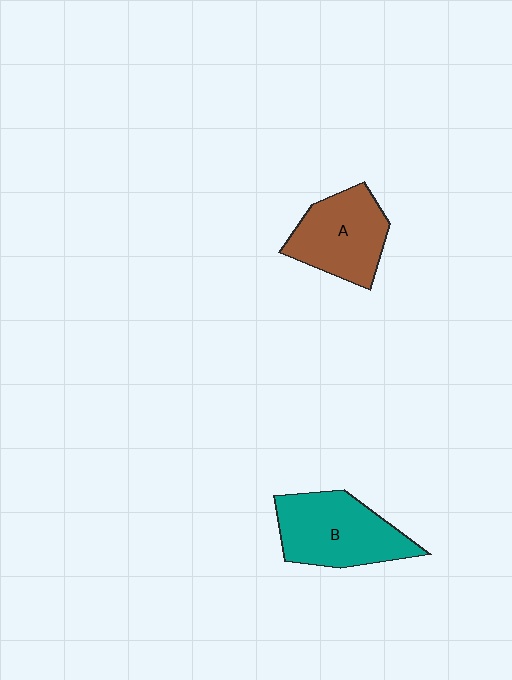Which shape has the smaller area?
Shape A (brown).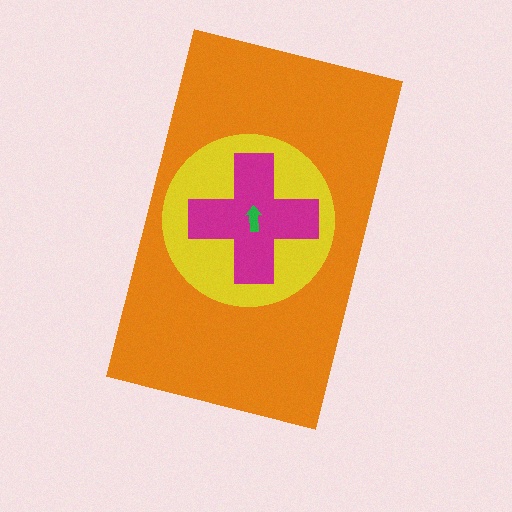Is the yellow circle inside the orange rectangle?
Yes.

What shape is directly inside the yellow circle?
The magenta cross.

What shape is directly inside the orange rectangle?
The yellow circle.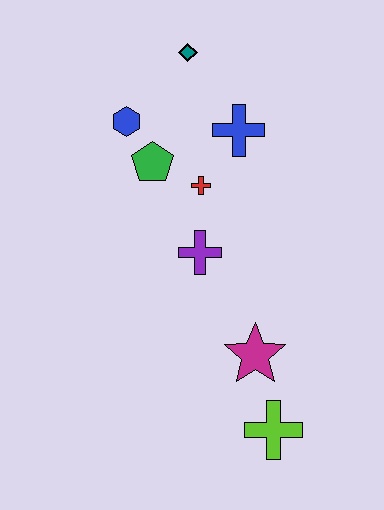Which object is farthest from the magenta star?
The teal diamond is farthest from the magenta star.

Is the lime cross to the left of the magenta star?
No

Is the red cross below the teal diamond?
Yes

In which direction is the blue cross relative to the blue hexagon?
The blue cross is to the right of the blue hexagon.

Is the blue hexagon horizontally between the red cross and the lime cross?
No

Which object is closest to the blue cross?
The red cross is closest to the blue cross.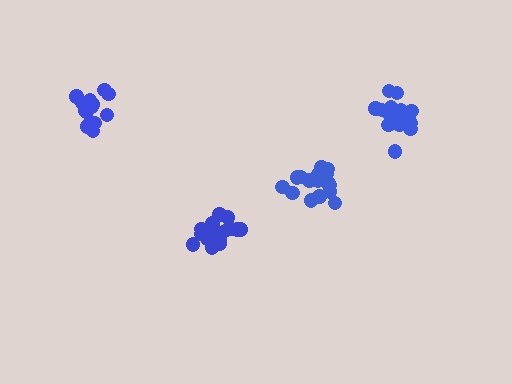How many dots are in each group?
Group 1: 19 dots, Group 2: 17 dots, Group 3: 20 dots, Group 4: 14 dots (70 total).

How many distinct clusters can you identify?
There are 4 distinct clusters.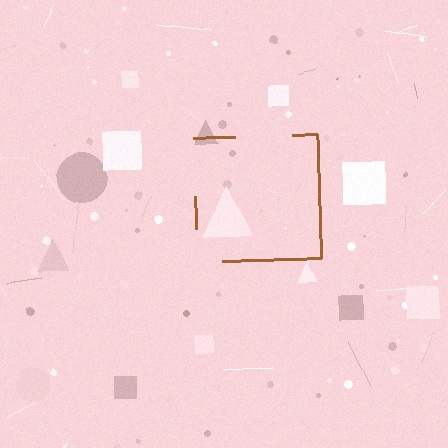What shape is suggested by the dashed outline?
The dashed outline suggests a square.